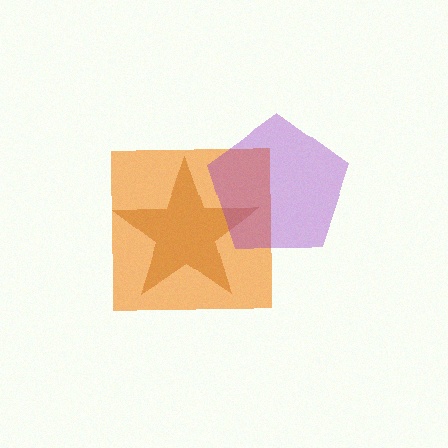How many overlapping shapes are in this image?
There are 3 overlapping shapes in the image.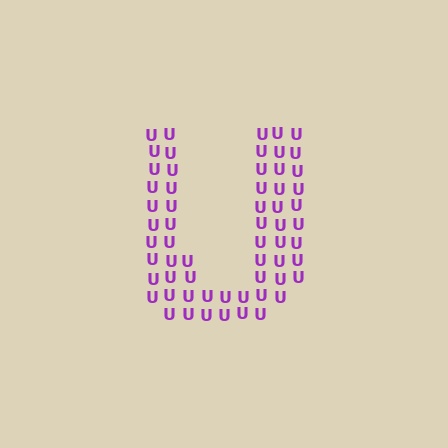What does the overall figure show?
The overall figure shows the letter U.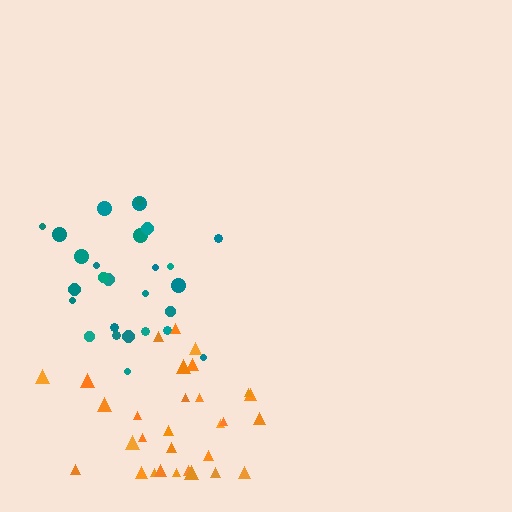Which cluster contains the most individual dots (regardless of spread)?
Orange (30).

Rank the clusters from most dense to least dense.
orange, teal.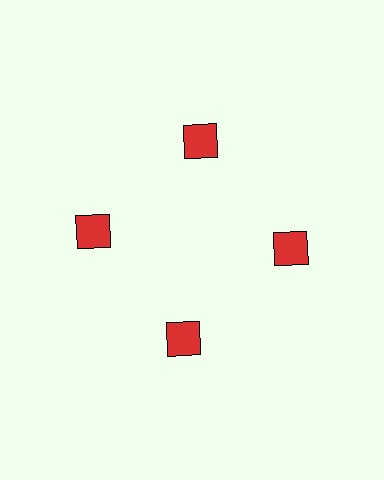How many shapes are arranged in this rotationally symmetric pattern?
There are 4 shapes, arranged in 4 groups of 1.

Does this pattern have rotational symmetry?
Yes, this pattern has 4-fold rotational symmetry. It looks the same after rotating 90 degrees around the center.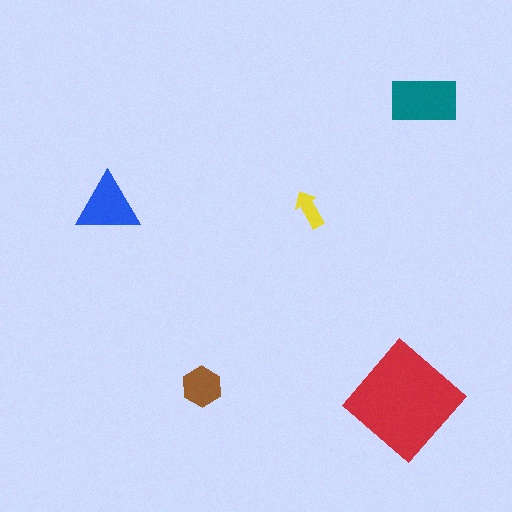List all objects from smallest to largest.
The yellow arrow, the brown hexagon, the blue triangle, the teal rectangle, the red diamond.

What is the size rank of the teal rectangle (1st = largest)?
2nd.